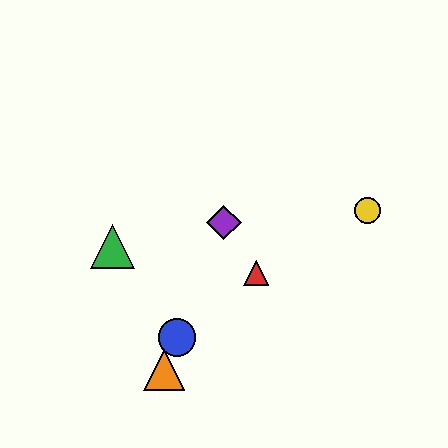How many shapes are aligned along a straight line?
3 shapes (the blue circle, the purple diamond, the orange triangle) are aligned along a straight line.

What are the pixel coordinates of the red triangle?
The red triangle is at (256, 273).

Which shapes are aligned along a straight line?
The blue circle, the purple diamond, the orange triangle are aligned along a straight line.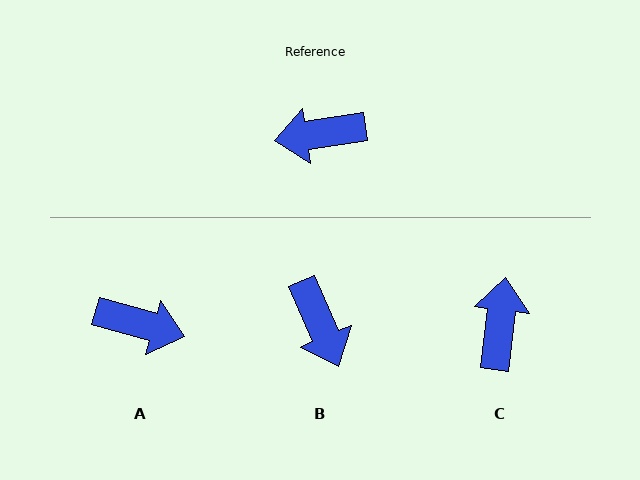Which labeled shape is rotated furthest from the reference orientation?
A, about 156 degrees away.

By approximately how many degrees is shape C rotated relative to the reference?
Approximately 105 degrees clockwise.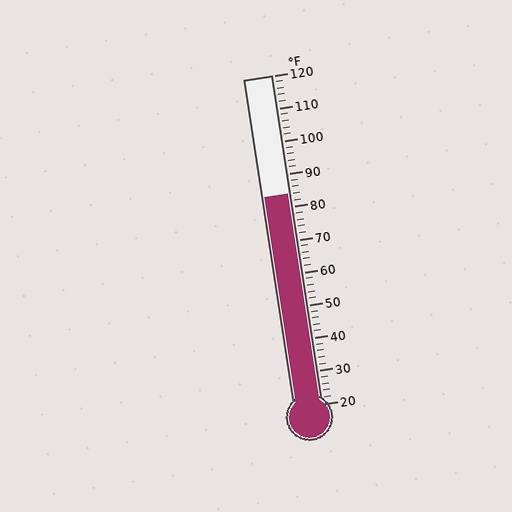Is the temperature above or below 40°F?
The temperature is above 40°F.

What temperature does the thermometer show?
The thermometer shows approximately 84°F.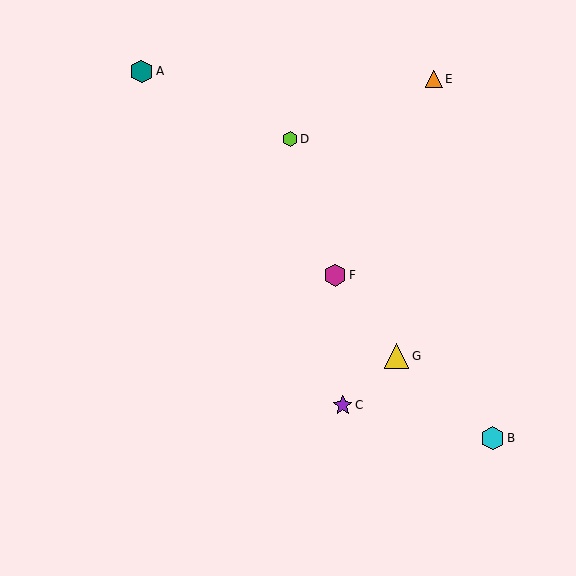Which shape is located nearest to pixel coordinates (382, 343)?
The yellow triangle (labeled G) at (397, 356) is nearest to that location.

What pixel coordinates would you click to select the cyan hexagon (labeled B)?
Click at (492, 438) to select the cyan hexagon B.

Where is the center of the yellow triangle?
The center of the yellow triangle is at (397, 356).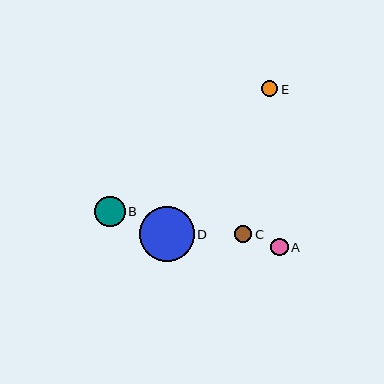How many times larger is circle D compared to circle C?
Circle D is approximately 3.2 times the size of circle C.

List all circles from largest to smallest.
From largest to smallest: D, B, A, C, E.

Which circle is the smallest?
Circle E is the smallest with a size of approximately 16 pixels.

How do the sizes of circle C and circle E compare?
Circle C and circle E are approximately the same size.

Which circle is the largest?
Circle D is the largest with a size of approximately 55 pixels.